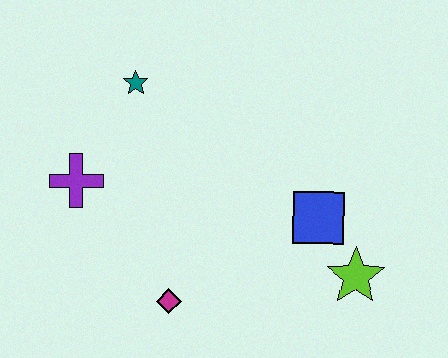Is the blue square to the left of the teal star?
No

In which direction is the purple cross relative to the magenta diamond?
The purple cross is above the magenta diamond.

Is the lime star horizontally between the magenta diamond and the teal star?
No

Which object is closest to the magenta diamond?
The purple cross is closest to the magenta diamond.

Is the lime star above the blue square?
No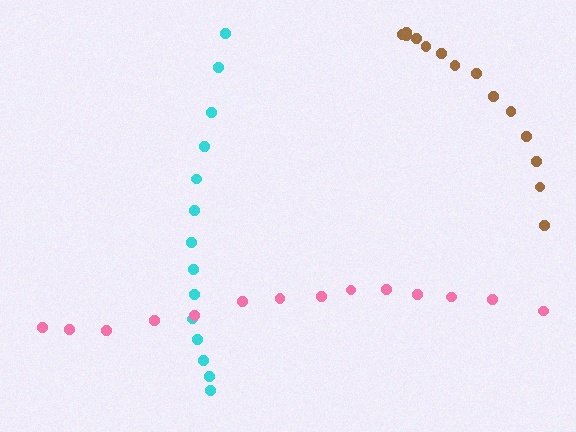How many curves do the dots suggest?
There are 3 distinct paths.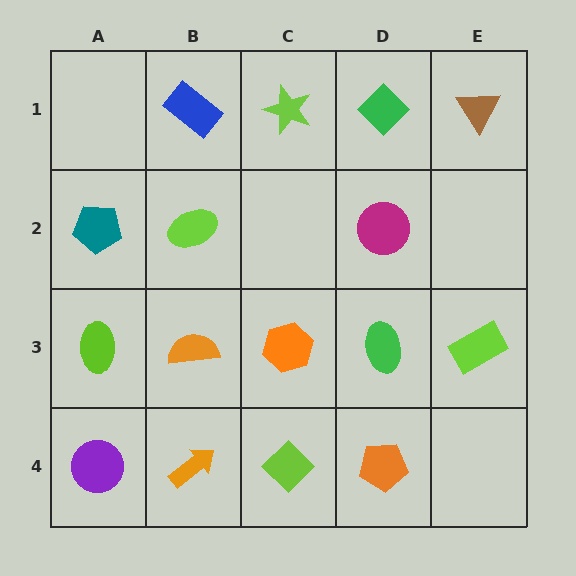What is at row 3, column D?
A green ellipse.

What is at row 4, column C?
A lime diamond.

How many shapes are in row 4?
4 shapes.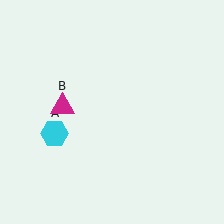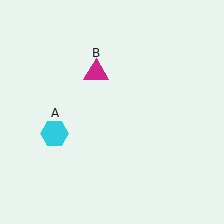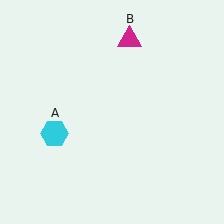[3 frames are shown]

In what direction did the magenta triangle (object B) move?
The magenta triangle (object B) moved up and to the right.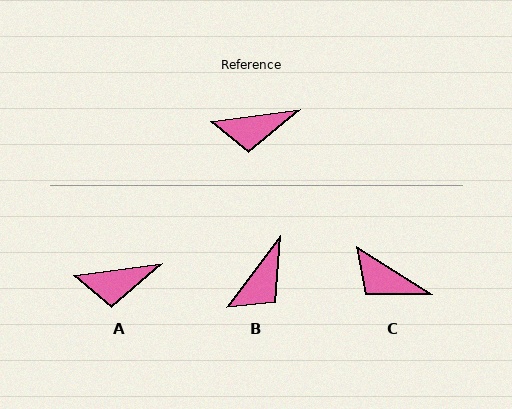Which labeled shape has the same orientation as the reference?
A.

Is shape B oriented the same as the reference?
No, it is off by about 45 degrees.